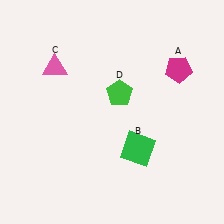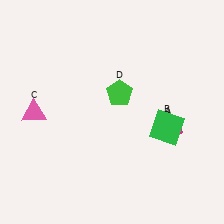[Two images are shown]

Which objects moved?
The objects that moved are: the magenta pentagon (A), the green square (B), the pink triangle (C).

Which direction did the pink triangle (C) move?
The pink triangle (C) moved down.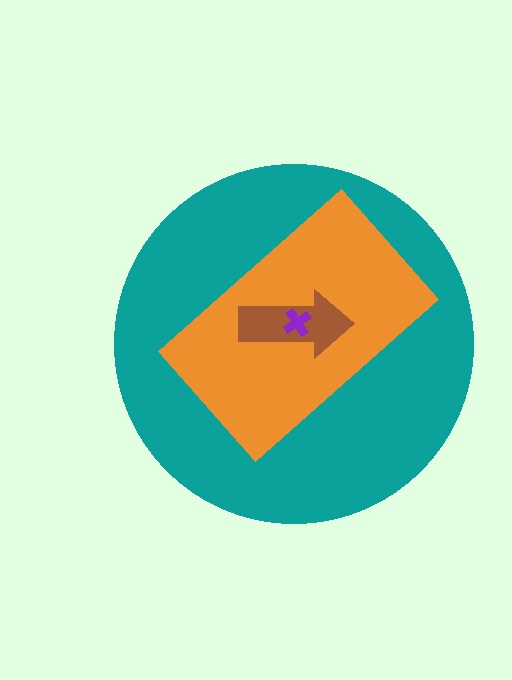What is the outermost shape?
The teal circle.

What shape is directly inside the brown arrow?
The purple cross.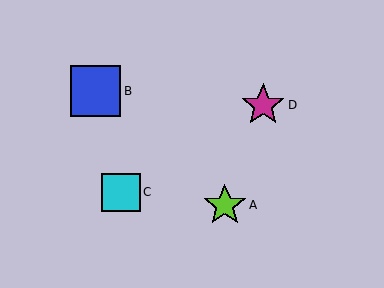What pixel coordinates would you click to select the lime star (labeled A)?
Click at (225, 205) to select the lime star A.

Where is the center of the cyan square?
The center of the cyan square is at (121, 192).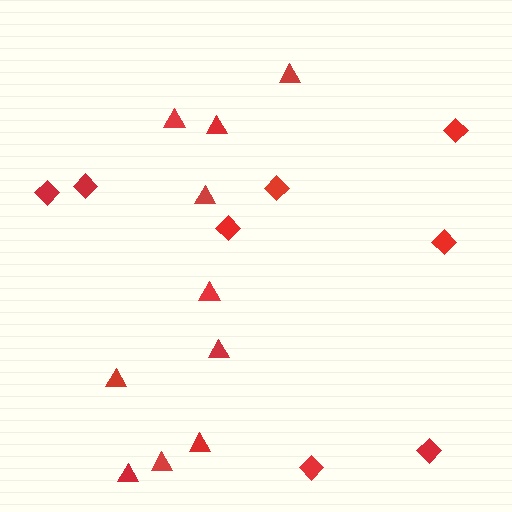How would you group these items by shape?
There are 2 groups: one group of diamonds (8) and one group of triangles (10).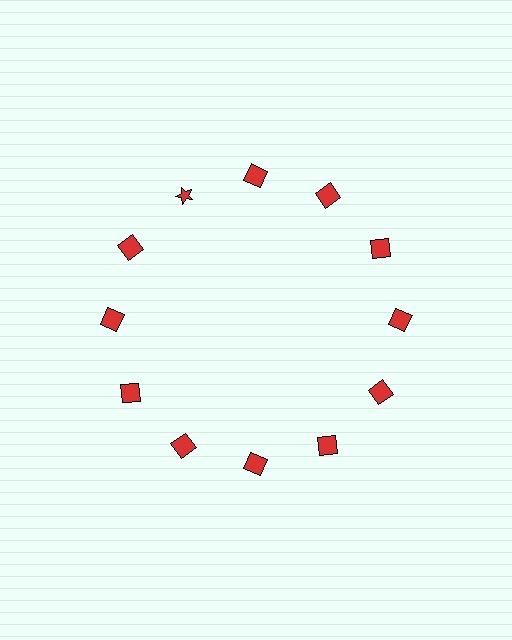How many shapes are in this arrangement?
There are 12 shapes arranged in a ring pattern.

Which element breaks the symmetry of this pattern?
The red star at roughly the 11 o'clock position breaks the symmetry. All other shapes are red squares.